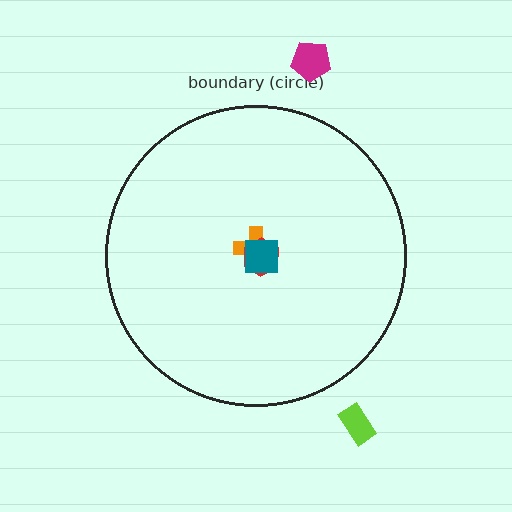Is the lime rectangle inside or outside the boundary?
Outside.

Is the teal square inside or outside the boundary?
Inside.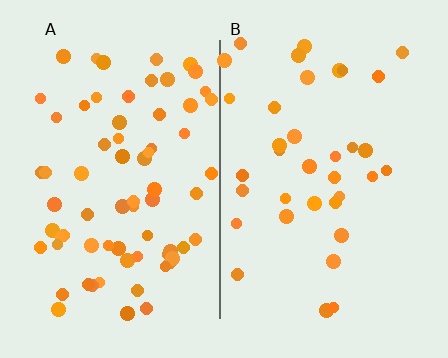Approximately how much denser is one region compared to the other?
Approximately 1.9× — region A over region B.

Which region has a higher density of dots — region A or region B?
A (the left).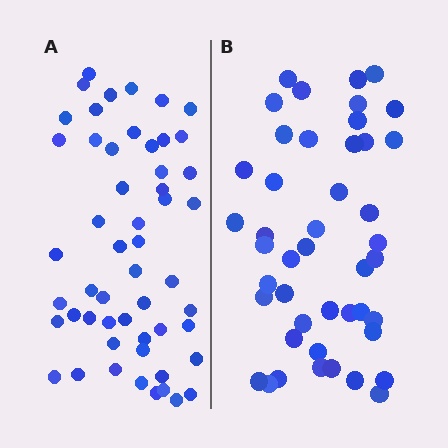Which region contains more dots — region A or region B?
Region A (the left region) has more dots.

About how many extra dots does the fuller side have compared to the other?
Region A has roughly 8 or so more dots than region B.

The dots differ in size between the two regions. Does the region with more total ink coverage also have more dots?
No. Region B has more total ink coverage because its dots are larger, but region A actually contains more individual dots. Total area can be misleading — the number of items is what matters here.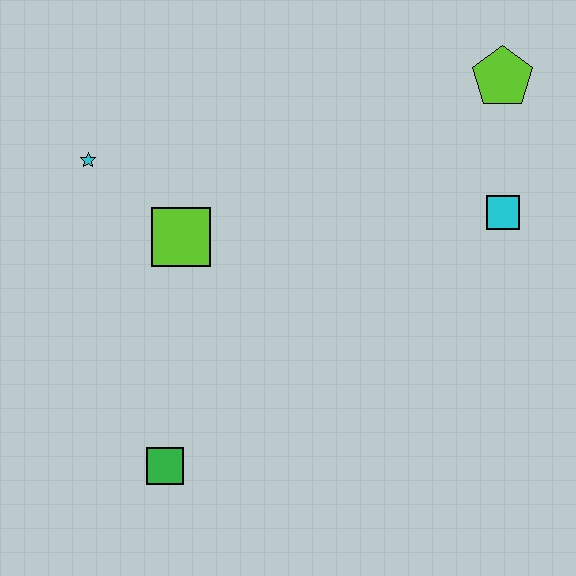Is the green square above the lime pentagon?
No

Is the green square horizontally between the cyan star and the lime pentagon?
Yes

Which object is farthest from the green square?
The lime pentagon is farthest from the green square.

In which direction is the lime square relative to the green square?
The lime square is above the green square.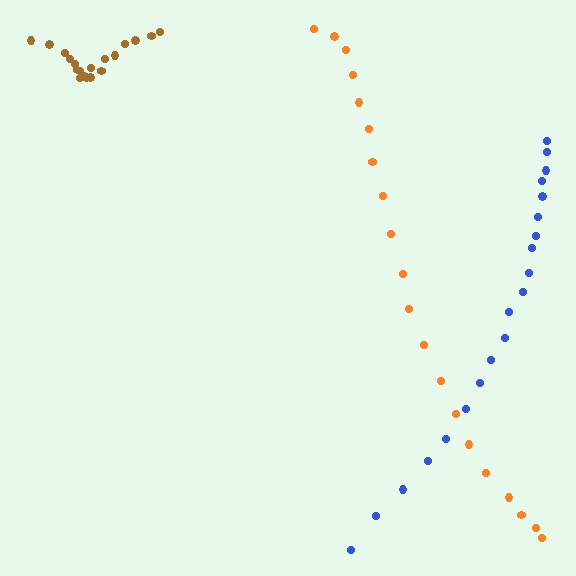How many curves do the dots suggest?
There are 3 distinct paths.